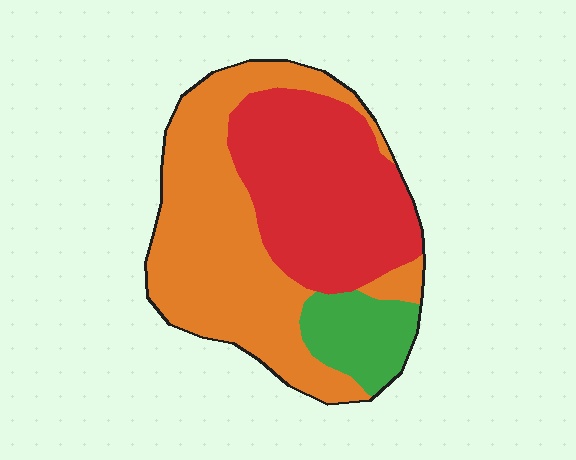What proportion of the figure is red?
Red covers 39% of the figure.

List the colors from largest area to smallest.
From largest to smallest: orange, red, green.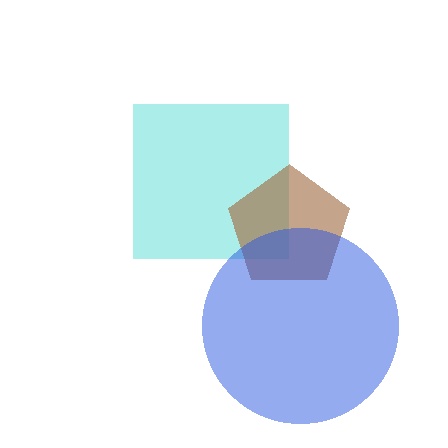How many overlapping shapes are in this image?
There are 3 overlapping shapes in the image.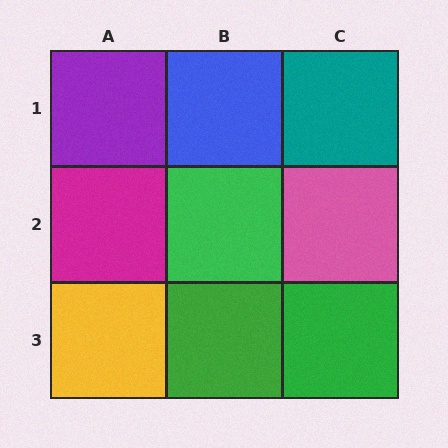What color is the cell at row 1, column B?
Blue.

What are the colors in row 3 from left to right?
Yellow, green, green.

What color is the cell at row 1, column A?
Purple.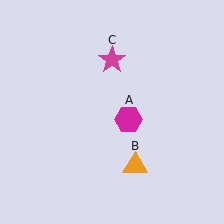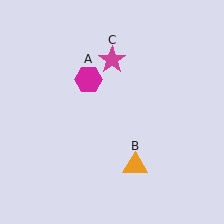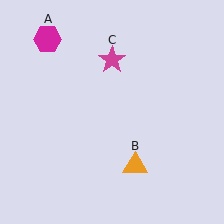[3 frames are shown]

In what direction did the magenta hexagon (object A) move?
The magenta hexagon (object A) moved up and to the left.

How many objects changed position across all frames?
1 object changed position: magenta hexagon (object A).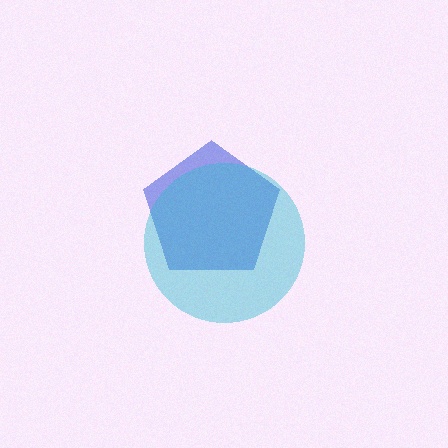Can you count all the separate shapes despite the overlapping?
Yes, there are 2 separate shapes.